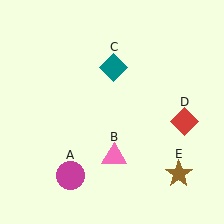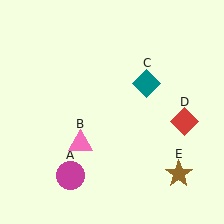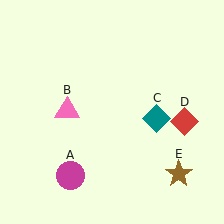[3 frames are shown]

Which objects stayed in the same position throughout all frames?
Magenta circle (object A) and red diamond (object D) and brown star (object E) remained stationary.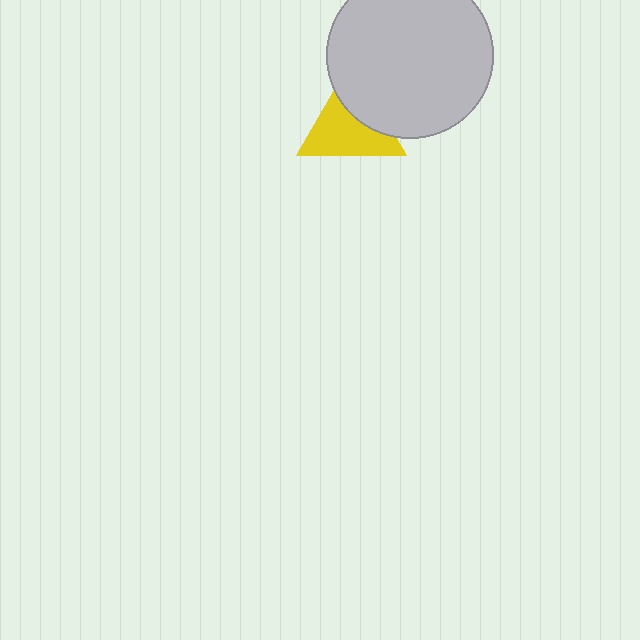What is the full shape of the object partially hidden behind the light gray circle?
The partially hidden object is a yellow triangle.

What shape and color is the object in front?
The object in front is a light gray circle.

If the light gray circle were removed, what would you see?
You would see the complete yellow triangle.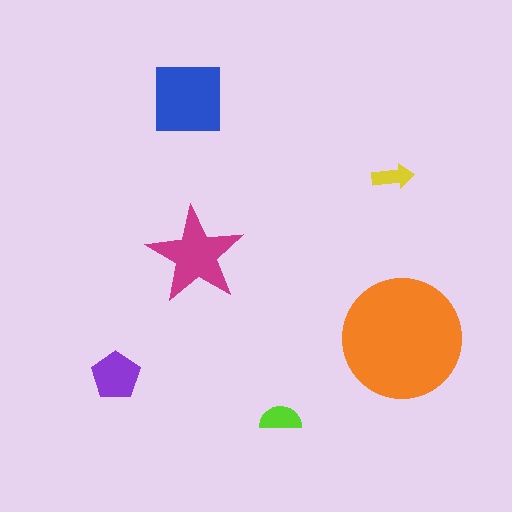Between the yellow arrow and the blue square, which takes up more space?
The blue square.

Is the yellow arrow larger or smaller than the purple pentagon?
Smaller.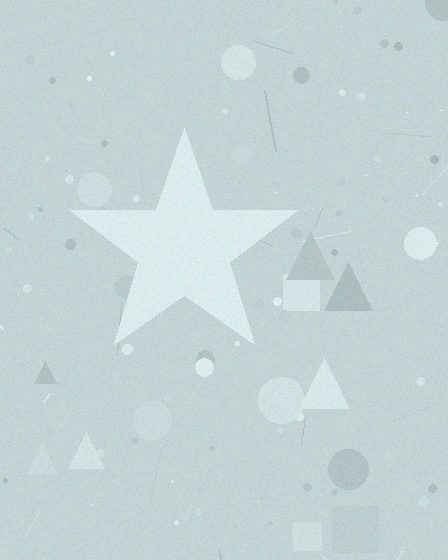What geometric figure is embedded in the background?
A star is embedded in the background.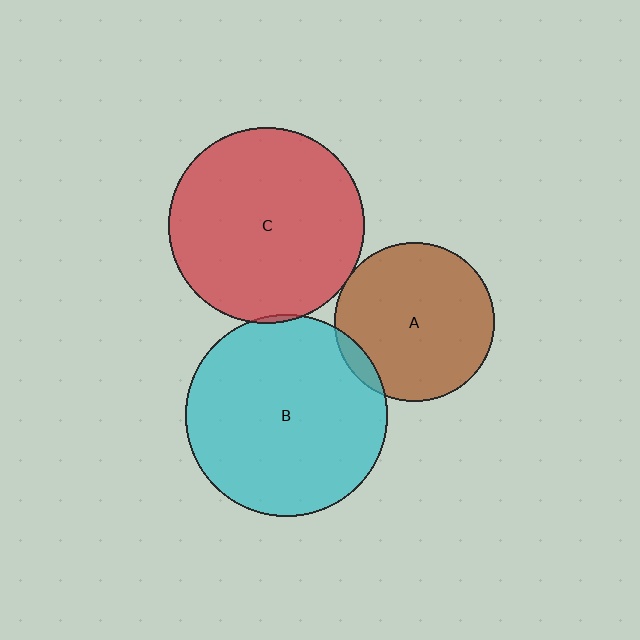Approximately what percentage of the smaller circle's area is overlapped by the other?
Approximately 5%.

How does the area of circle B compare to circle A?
Approximately 1.6 times.